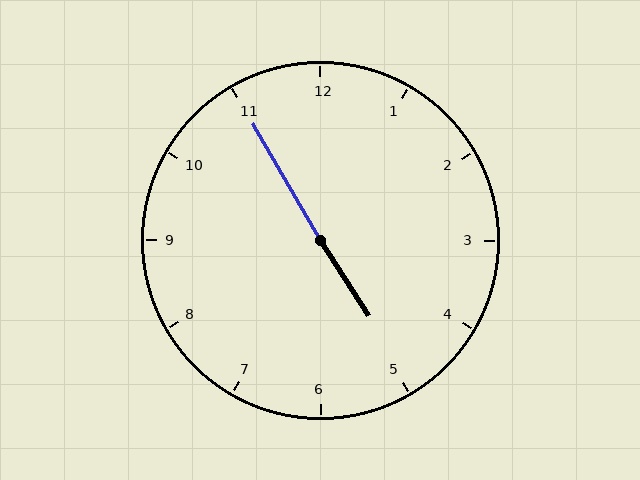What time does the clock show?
4:55.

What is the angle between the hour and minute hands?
Approximately 178 degrees.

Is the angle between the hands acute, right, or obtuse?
It is obtuse.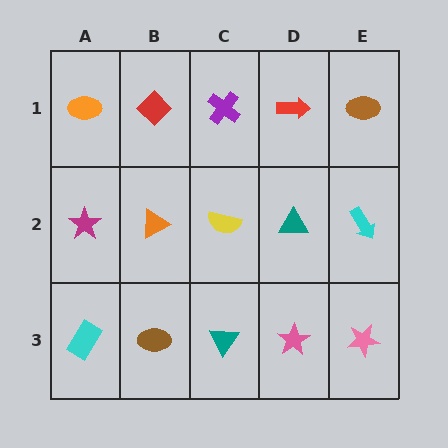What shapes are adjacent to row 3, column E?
A cyan arrow (row 2, column E), a pink star (row 3, column D).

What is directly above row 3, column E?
A cyan arrow.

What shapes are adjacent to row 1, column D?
A teal triangle (row 2, column D), a purple cross (row 1, column C), a brown ellipse (row 1, column E).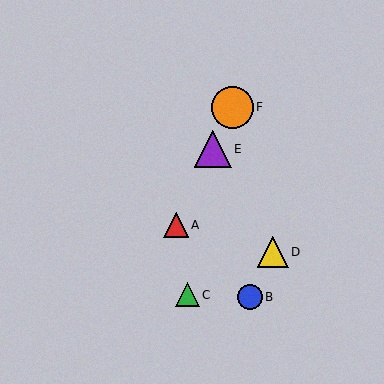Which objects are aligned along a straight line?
Objects A, E, F are aligned along a straight line.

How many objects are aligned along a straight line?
3 objects (A, E, F) are aligned along a straight line.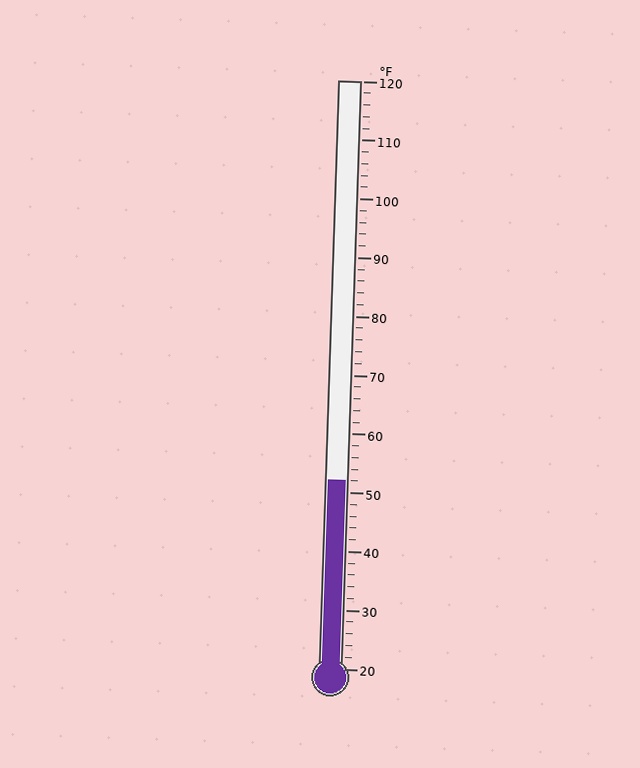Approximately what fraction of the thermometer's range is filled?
The thermometer is filled to approximately 30% of its range.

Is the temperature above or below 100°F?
The temperature is below 100°F.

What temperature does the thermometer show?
The thermometer shows approximately 52°F.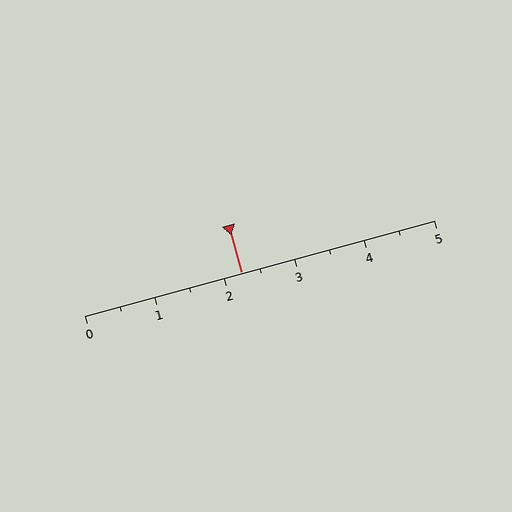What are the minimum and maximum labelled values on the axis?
The axis runs from 0 to 5.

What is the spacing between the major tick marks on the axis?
The major ticks are spaced 1 apart.